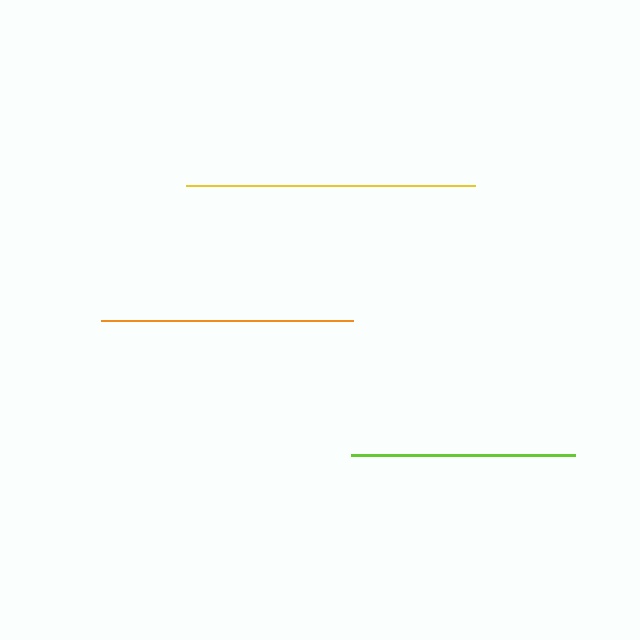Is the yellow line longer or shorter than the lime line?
The yellow line is longer than the lime line.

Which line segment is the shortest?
The lime line is the shortest at approximately 224 pixels.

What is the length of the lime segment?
The lime segment is approximately 224 pixels long.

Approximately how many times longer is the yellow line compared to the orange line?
The yellow line is approximately 1.1 times the length of the orange line.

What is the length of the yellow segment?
The yellow segment is approximately 289 pixels long.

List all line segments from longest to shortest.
From longest to shortest: yellow, orange, lime.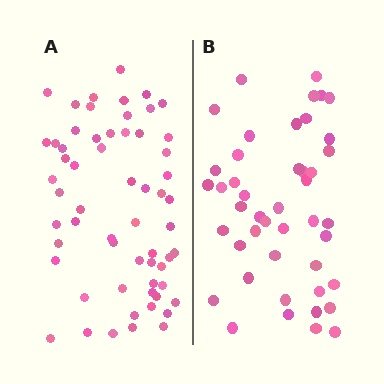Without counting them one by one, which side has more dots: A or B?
Region A (the left region) has more dots.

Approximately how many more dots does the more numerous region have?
Region A has approximately 15 more dots than region B.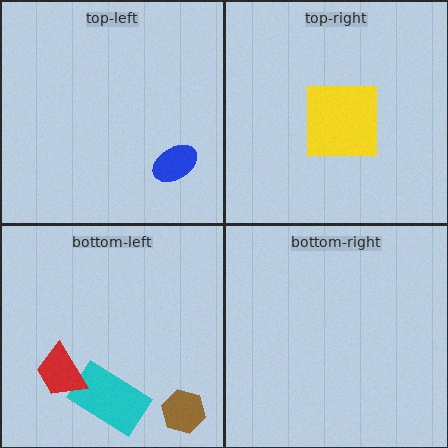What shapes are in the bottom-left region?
The cyan rectangle, the brown hexagon, the red trapezoid.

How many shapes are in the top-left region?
1.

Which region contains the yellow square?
The top-right region.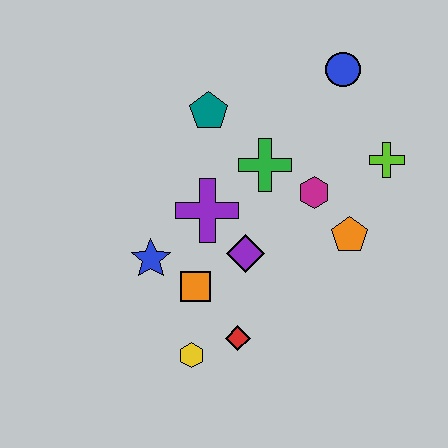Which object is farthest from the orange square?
The blue circle is farthest from the orange square.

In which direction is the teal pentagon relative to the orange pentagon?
The teal pentagon is to the left of the orange pentagon.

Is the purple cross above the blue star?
Yes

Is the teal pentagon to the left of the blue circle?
Yes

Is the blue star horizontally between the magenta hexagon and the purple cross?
No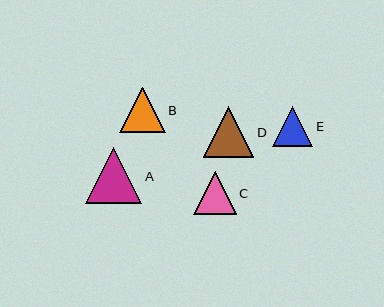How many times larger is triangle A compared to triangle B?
Triangle A is approximately 1.2 times the size of triangle B.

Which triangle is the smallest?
Triangle E is the smallest with a size of approximately 40 pixels.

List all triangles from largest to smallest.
From largest to smallest: A, D, B, C, E.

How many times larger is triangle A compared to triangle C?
Triangle A is approximately 1.3 times the size of triangle C.